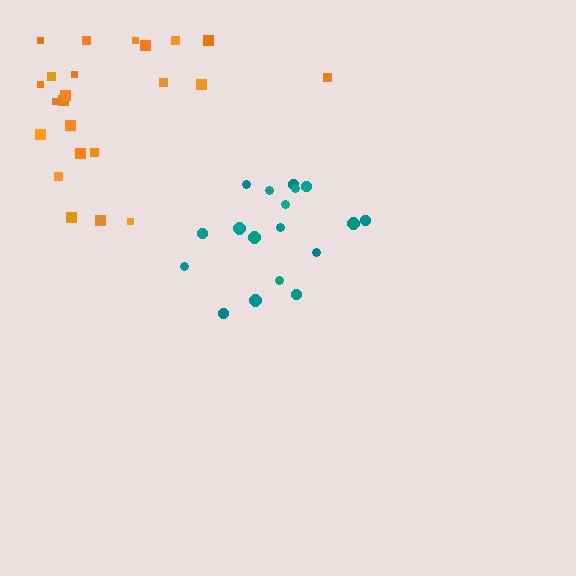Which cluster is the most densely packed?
Teal.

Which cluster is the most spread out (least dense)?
Orange.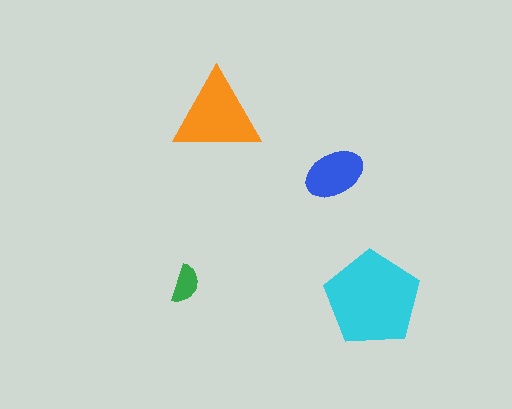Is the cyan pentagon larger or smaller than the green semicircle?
Larger.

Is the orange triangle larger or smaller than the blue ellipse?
Larger.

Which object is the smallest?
The green semicircle.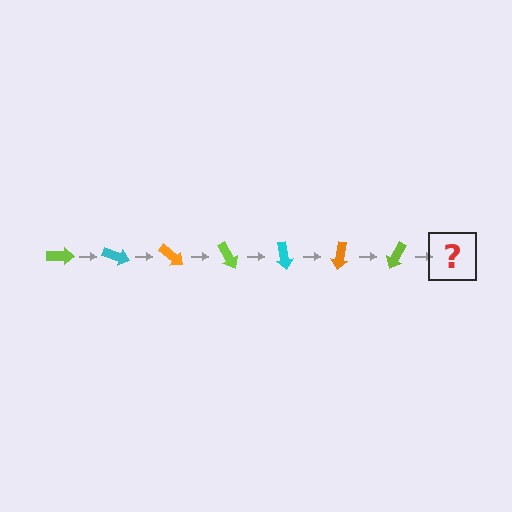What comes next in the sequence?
The next element should be a cyan arrow, rotated 140 degrees from the start.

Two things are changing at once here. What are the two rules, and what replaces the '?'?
The two rules are that it rotates 20 degrees each step and the color cycles through lime, cyan, and orange. The '?' should be a cyan arrow, rotated 140 degrees from the start.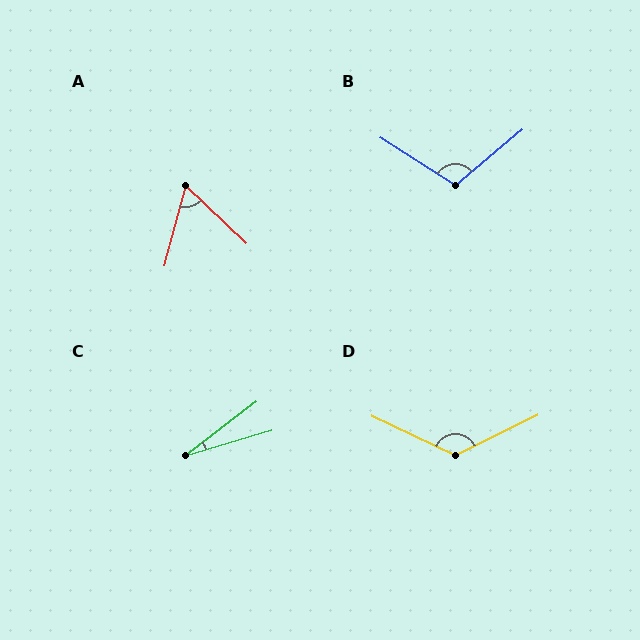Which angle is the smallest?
C, at approximately 21 degrees.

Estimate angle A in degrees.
Approximately 61 degrees.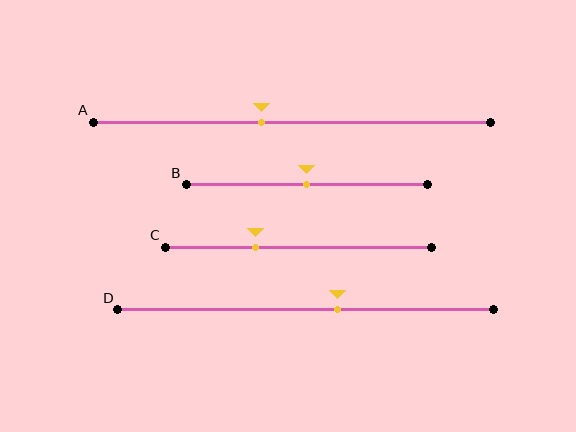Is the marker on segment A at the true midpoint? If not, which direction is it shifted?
No, the marker on segment A is shifted to the left by about 8% of the segment length.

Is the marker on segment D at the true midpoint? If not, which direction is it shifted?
No, the marker on segment D is shifted to the right by about 8% of the segment length.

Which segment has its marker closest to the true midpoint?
Segment B has its marker closest to the true midpoint.